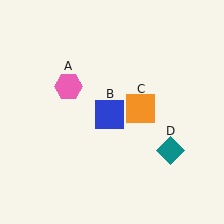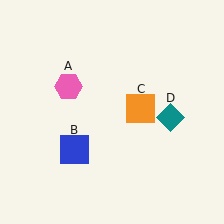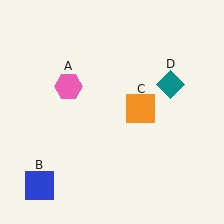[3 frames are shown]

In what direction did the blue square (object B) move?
The blue square (object B) moved down and to the left.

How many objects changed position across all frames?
2 objects changed position: blue square (object B), teal diamond (object D).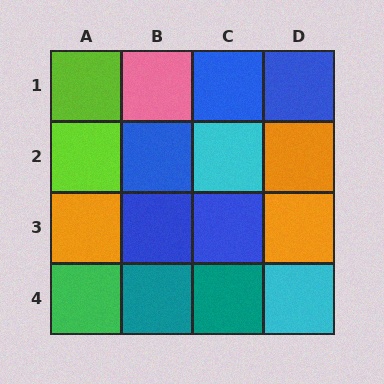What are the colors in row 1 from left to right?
Lime, pink, blue, blue.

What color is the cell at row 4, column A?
Green.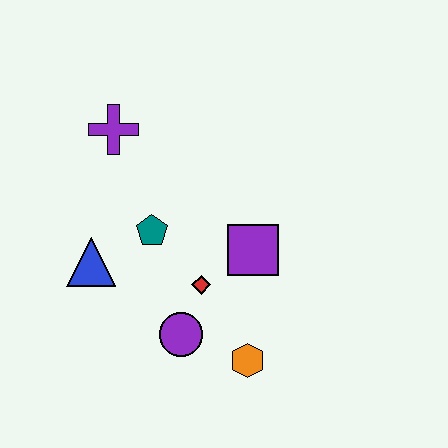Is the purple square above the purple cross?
No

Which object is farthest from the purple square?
The purple cross is farthest from the purple square.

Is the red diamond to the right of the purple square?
No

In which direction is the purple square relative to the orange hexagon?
The purple square is above the orange hexagon.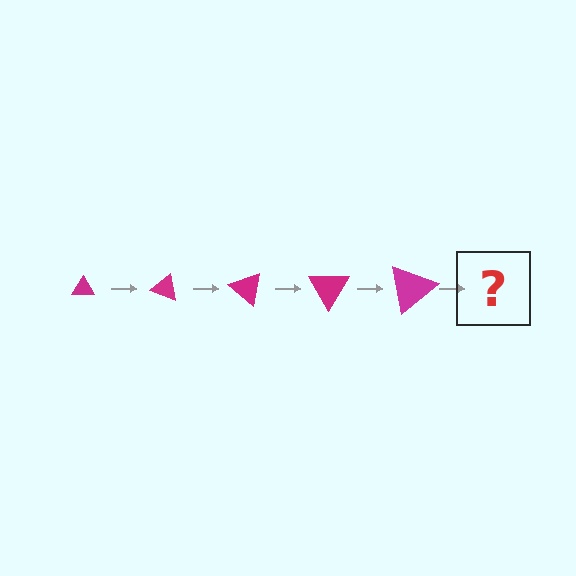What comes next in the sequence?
The next element should be a triangle, larger than the previous one and rotated 100 degrees from the start.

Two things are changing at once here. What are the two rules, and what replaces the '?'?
The two rules are that the triangle grows larger each step and it rotates 20 degrees each step. The '?' should be a triangle, larger than the previous one and rotated 100 degrees from the start.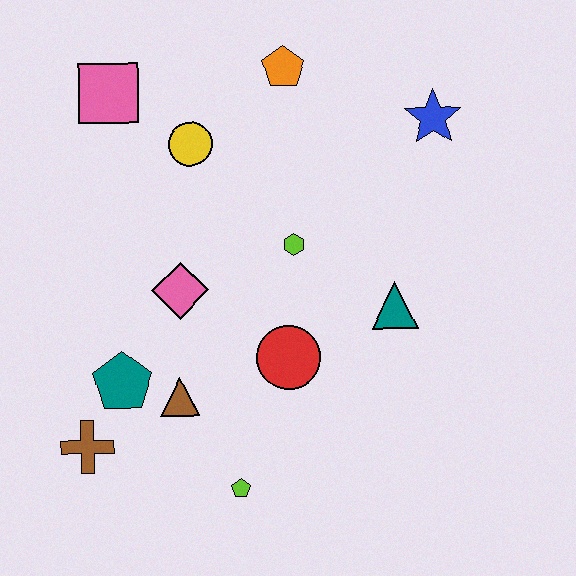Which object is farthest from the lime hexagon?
The brown cross is farthest from the lime hexagon.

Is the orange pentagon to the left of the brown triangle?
No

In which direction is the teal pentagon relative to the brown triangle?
The teal pentagon is to the left of the brown triangle.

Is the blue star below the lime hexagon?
No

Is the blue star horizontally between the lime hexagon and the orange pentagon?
No